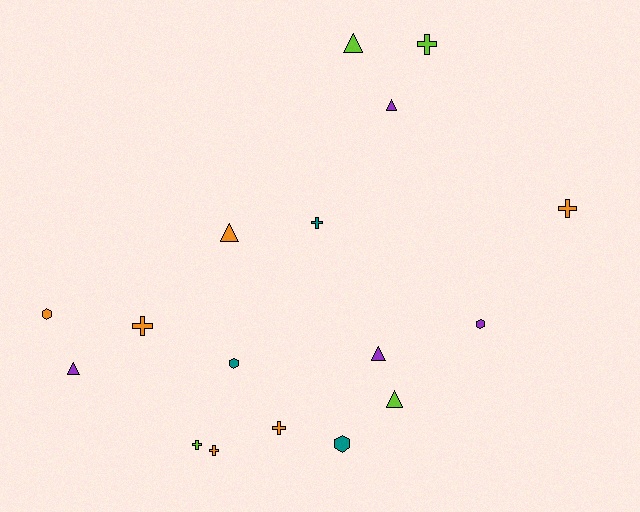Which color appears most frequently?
Orange, with 6 objects.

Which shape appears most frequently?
Cross, with 7 objects.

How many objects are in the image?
There are 17 objects.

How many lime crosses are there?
There are 2 lime crosses.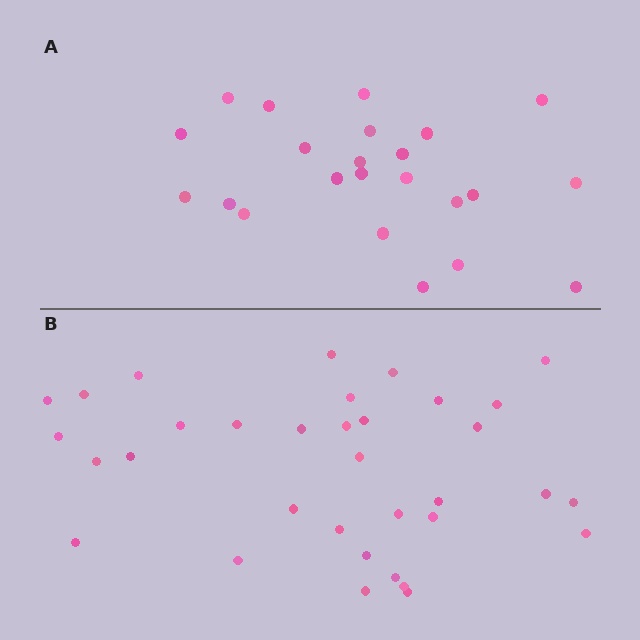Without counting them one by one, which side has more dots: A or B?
Region B (the bottom region) has more dots.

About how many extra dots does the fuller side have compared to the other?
Region B has roughly 12 or so more dots than region A.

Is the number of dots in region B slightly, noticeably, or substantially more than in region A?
Region B has substantially more. The ratio is roughly 1.5 to 1.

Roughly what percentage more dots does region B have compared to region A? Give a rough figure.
About 50% more.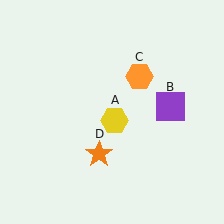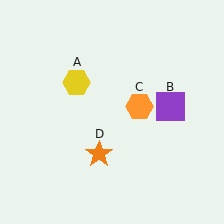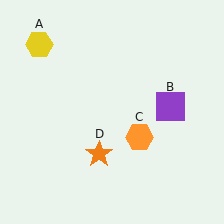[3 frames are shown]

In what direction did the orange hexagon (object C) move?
The orange hexagon (object C) moved down.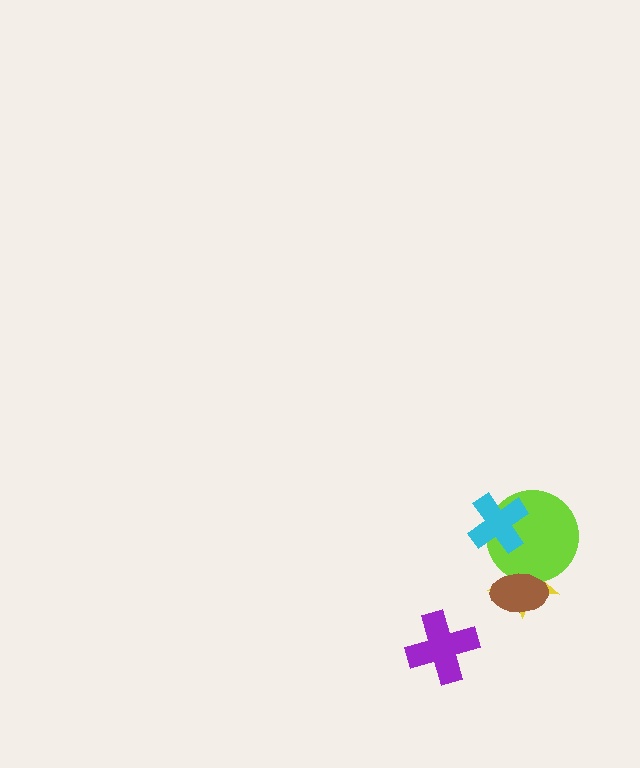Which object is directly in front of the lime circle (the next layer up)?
The cyan cross is directly in front of the lime circle.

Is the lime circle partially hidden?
Yes, it is partially covered by another shape.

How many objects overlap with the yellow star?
2 objects overlap with the yellow star.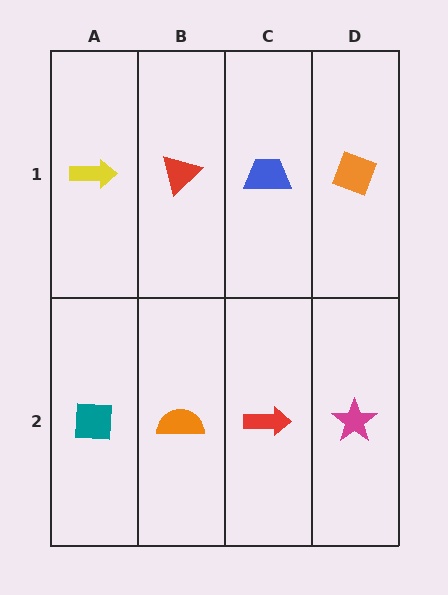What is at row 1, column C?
A blue trapezoid.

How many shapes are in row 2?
4 shapes.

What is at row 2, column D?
A magenta star.